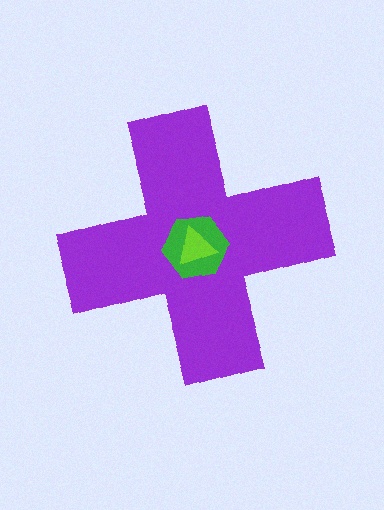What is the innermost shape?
The lime triangle.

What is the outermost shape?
The purple cross.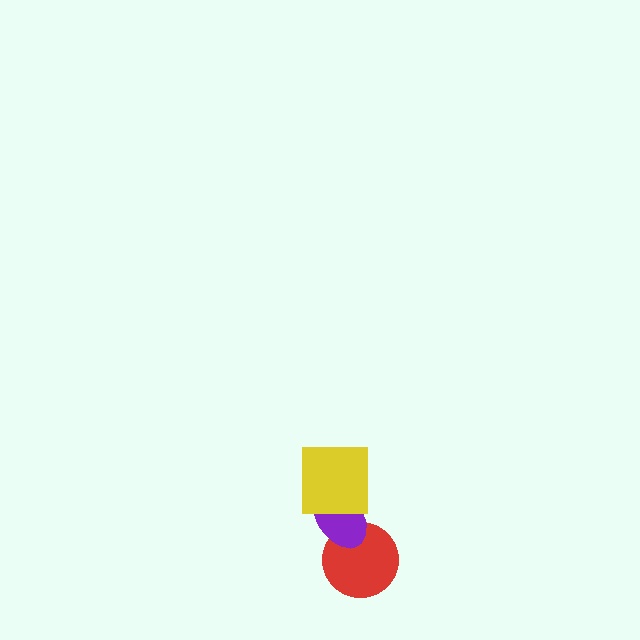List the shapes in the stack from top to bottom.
From top to bottom: the yellow square, the purple ellipse, the red circle.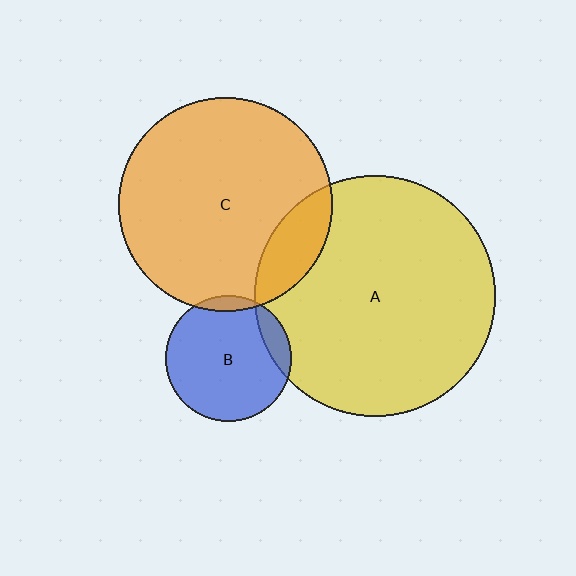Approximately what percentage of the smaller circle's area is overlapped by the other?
Approximately 10%.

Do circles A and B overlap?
Yes.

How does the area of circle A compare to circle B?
Approximately 3.6 times.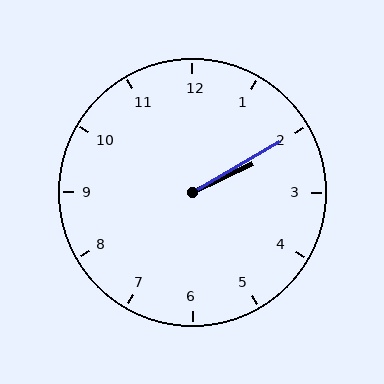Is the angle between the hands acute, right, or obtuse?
It is acute.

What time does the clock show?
2:10.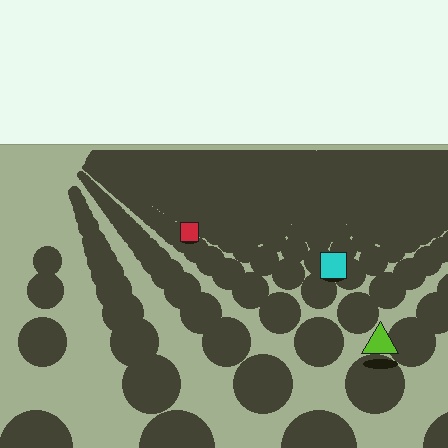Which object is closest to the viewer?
The lime triangle is closest. The texture marks near it are larger and more spread out.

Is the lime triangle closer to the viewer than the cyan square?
Yes. The lime triangle is closer — you can tell from the texture gradient: the ground texture is coarser near it.